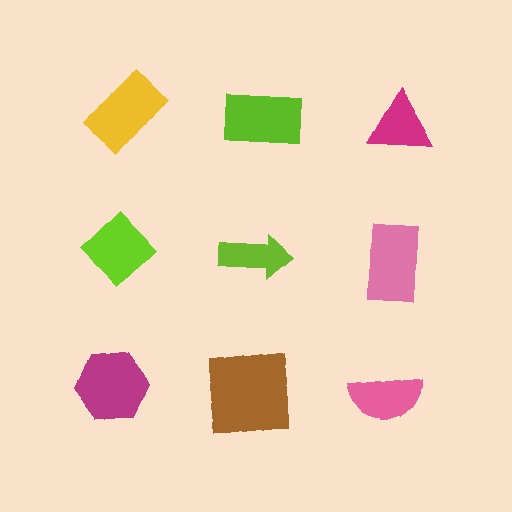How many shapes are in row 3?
3 shapes.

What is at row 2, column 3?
A pink rectangle.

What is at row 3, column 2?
A brown square.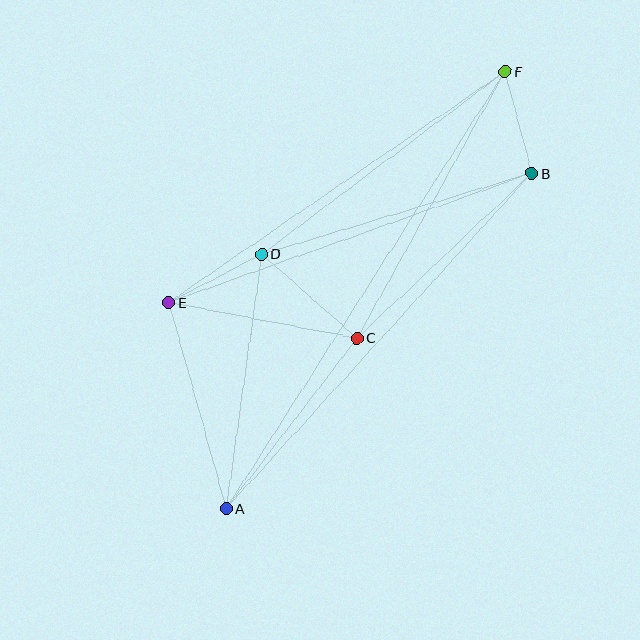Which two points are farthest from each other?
Points A and F are farthest from each other.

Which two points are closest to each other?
Points D and E are closest to each other.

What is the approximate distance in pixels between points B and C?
The distance between B and C is approximately 241 pixels.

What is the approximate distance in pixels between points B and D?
The distance between B and D is approximately 282 pixels.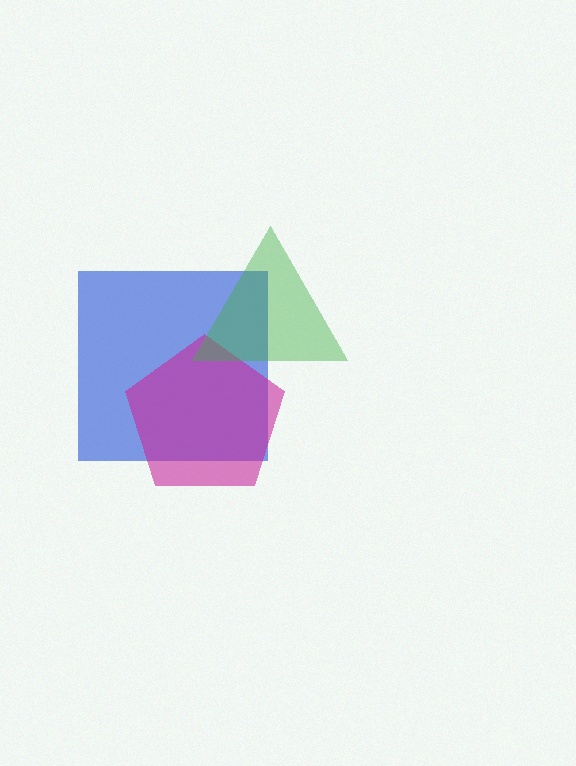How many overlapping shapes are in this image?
There are 3 overlapping shapes in the image.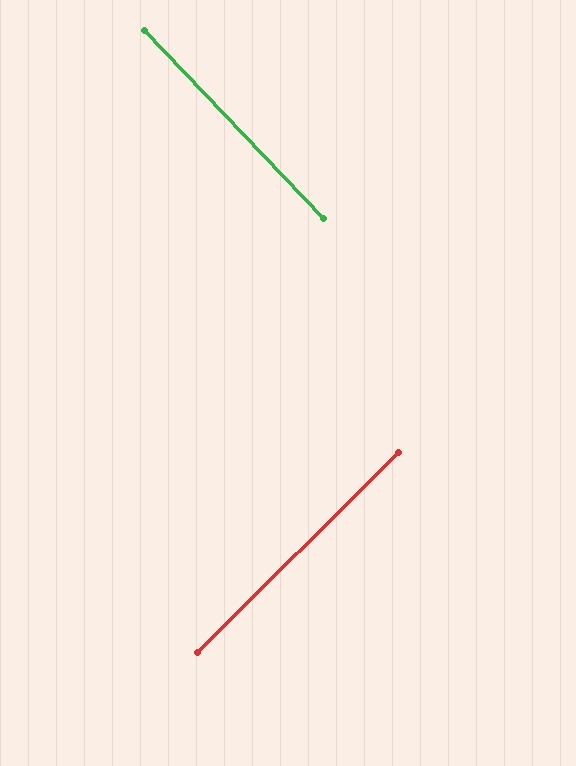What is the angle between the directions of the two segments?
Approximately 89 degrees.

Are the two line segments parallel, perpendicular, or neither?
Perpendicular — they meet at approximately 89°.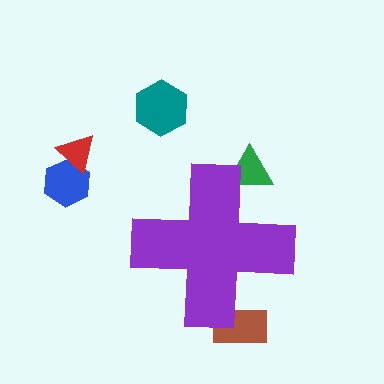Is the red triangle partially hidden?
No, the red triangle is fully visible.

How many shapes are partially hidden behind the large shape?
2 shapes are partially hidden.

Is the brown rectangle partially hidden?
Yes, the brown rectangle is partially hidden behind the purple cross.